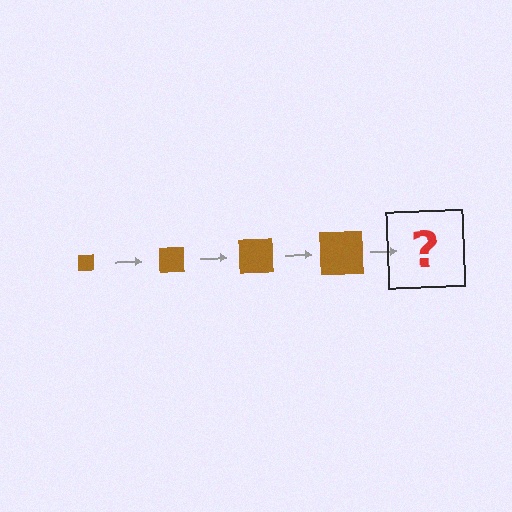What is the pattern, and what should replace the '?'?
The pattern is that the square gets progressively larger each step. The '?' should be a brown square, larger than the previous one.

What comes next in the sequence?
The next element should be a brown square, larger than the previous one.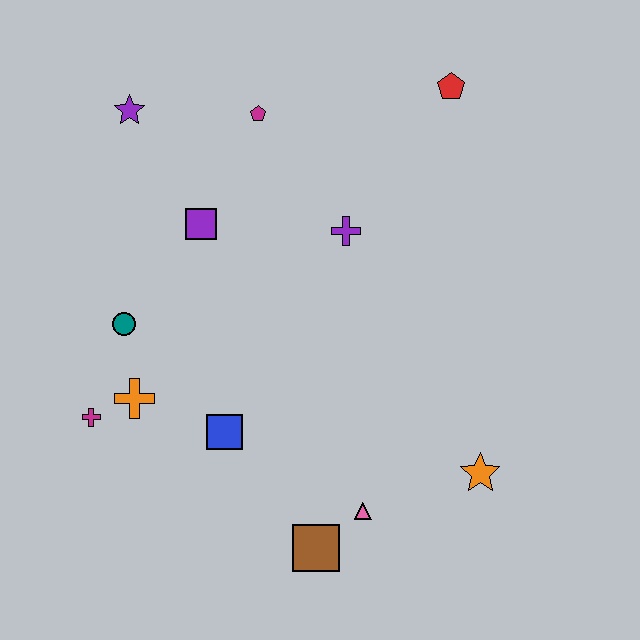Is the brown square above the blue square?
No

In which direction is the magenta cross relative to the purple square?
The magenta cross is below the purple square.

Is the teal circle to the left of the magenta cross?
No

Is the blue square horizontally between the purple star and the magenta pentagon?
Yes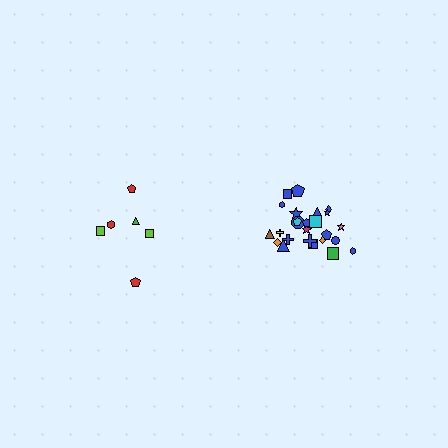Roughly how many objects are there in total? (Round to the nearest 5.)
Roughly 30 objects in total.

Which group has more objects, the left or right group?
The right group.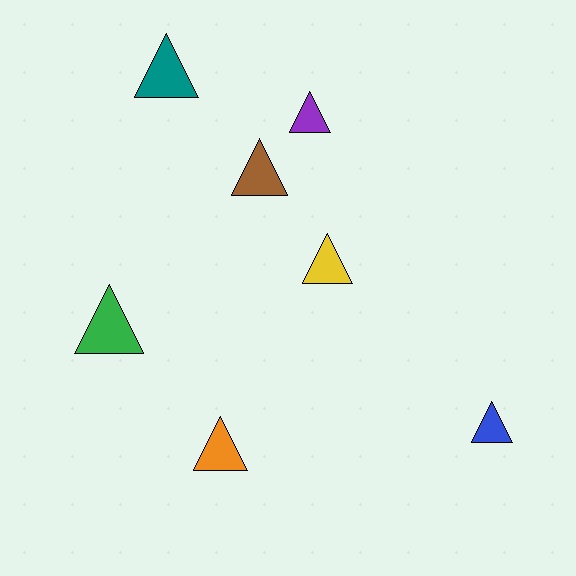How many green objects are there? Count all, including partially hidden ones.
There is 1 green object.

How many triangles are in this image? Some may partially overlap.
There are 7 triangles.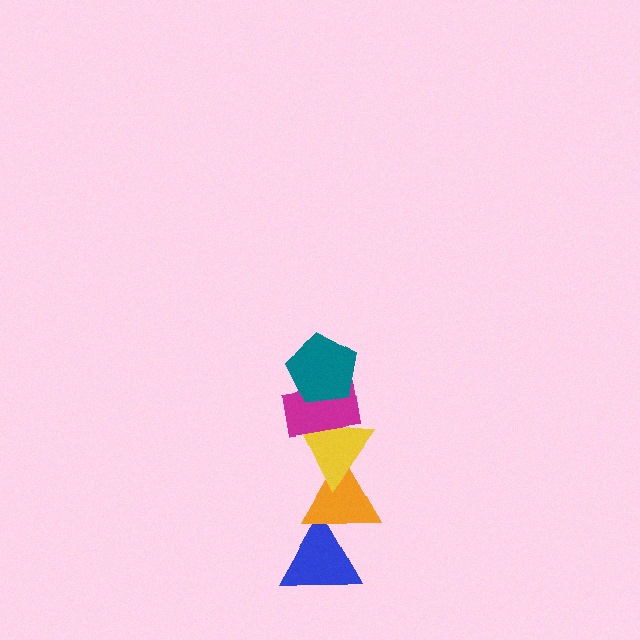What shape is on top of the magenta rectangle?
The teal pentagon is on top of the magenta rectangle.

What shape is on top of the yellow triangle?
The magenta rectangle is on top of the yellow triangle.